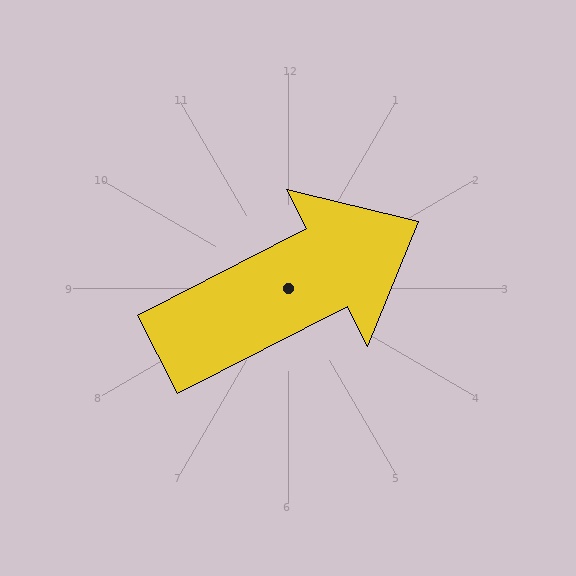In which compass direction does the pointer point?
Northeast.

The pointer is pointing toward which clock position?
Roughly 2 o'clock.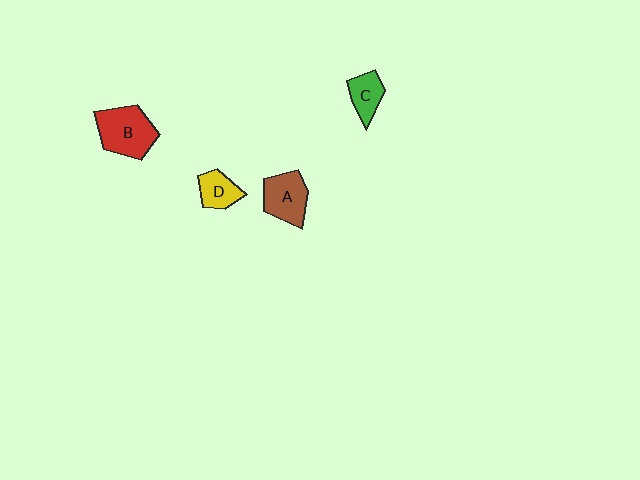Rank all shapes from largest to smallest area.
From largest to smallest: B (red), A (brown), C (green), D (yellow).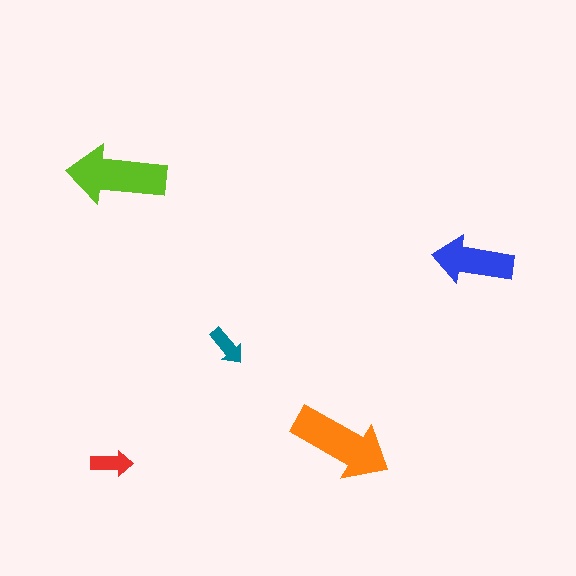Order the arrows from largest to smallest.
the orange one, the lime one, the blue one, the red one, the teal one.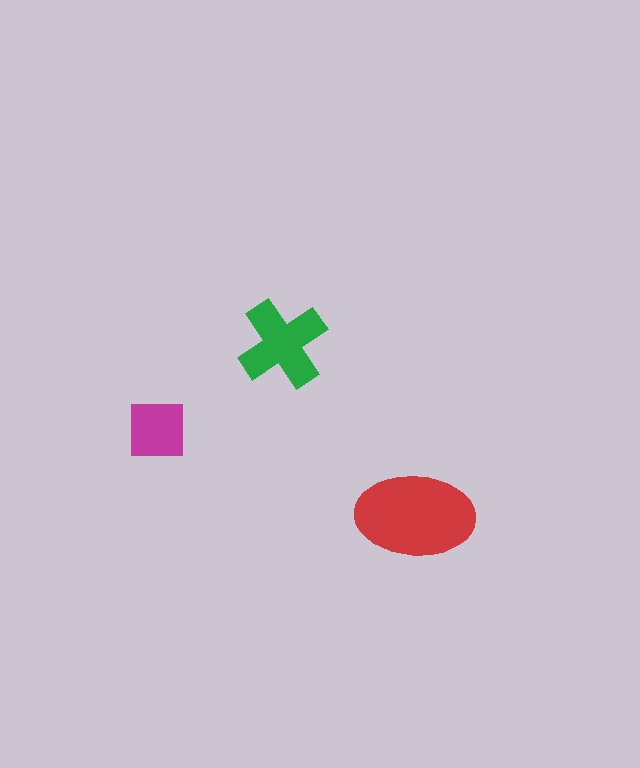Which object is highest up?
The green cross is topmost.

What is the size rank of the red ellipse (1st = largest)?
1st.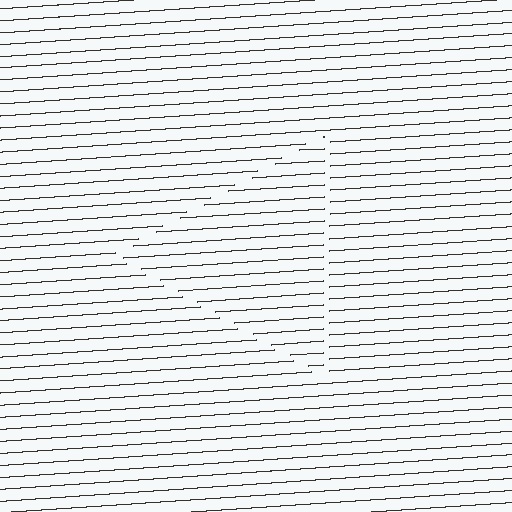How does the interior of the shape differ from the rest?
The interior of the shape contains the same grating, shifted by half a period — the contour is defined by the phase discontinuity where line-ends from the inner and outer gratings abut.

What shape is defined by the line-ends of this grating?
An illusory triangle. The interior of the shape contains the same grating, shifted by half a period — the contour is defined by the phase discontinuity where line-ends from the inner and outer gratings abut.